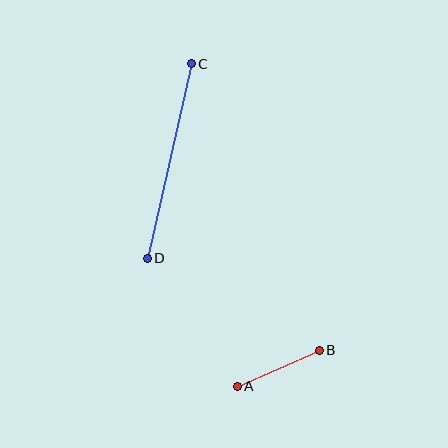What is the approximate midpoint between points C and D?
The midpoint is at approximately (169, 161) pixels.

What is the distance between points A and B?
The distance is approximately 89 pixels.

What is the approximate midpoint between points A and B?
The midpoint is at approximately (278, 368) pixels.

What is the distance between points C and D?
The distance is approximately 199 pixels.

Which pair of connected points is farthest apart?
Points C and D are farthest apart.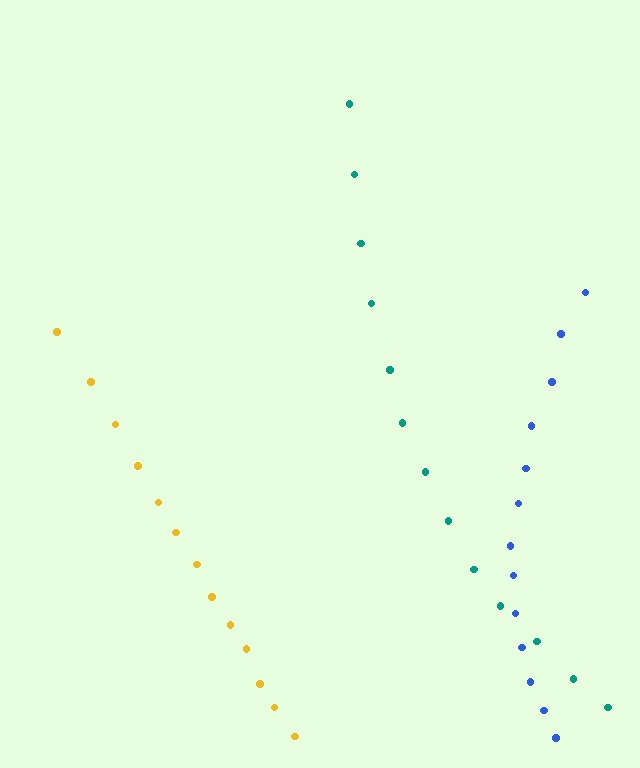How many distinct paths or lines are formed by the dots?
There are 3 distinct paths.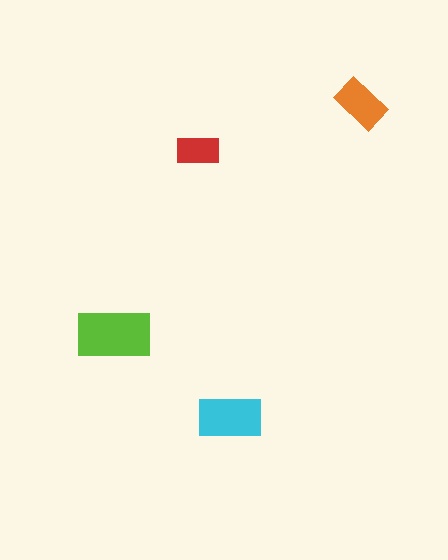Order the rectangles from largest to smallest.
the lime one, the cyan one, the orange one, the red one.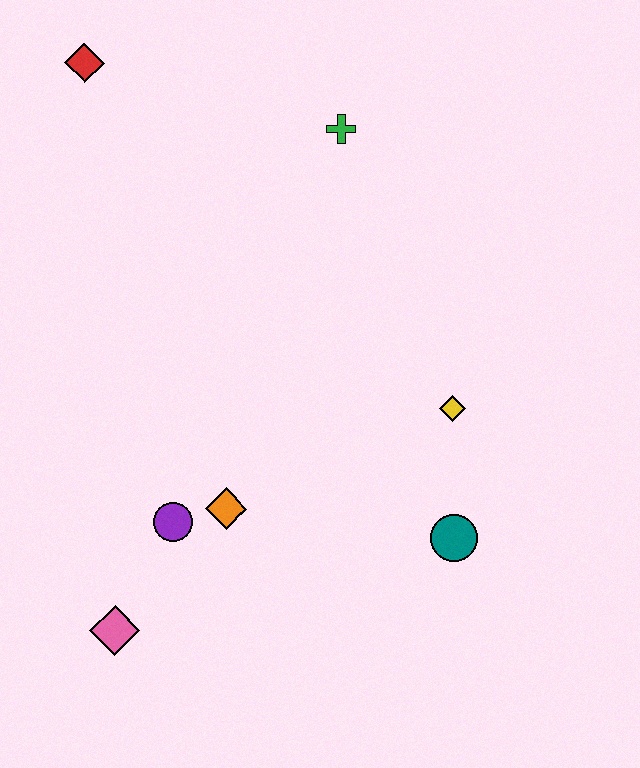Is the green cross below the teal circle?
No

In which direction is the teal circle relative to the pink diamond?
The teal circle is to the right of the pink diamond.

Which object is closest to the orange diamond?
The purple circle is closest to the orange diamond.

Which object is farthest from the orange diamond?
The red diamond is farthest from the orange diamond.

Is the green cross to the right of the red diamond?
Yes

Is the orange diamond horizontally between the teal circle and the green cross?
No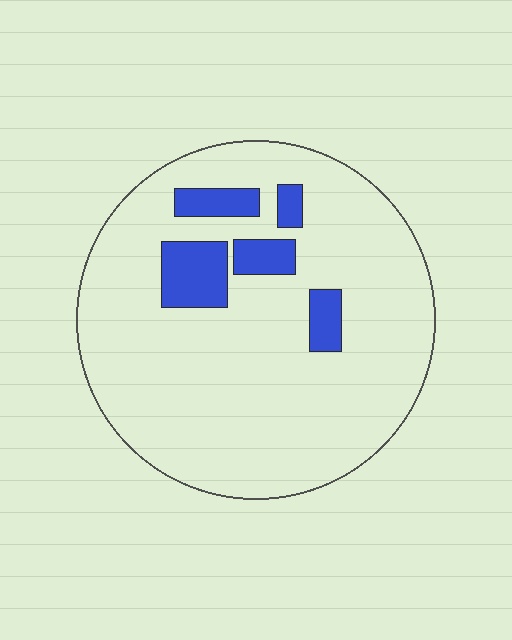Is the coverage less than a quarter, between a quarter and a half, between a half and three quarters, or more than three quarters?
Less than a quarter.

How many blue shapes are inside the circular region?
5.